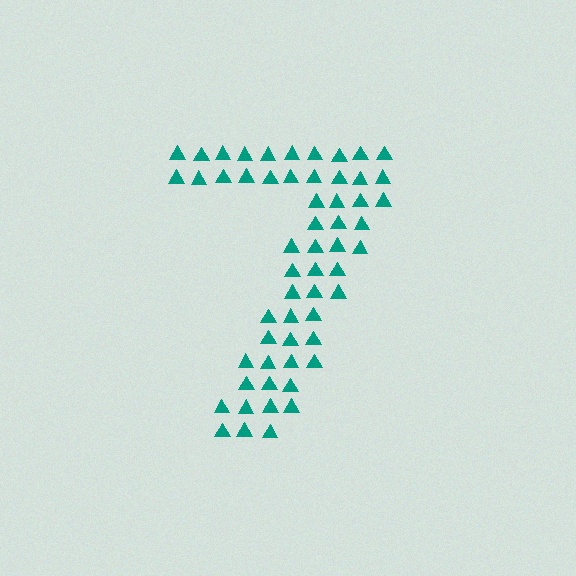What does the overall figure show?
The overall figure shows the digit 7.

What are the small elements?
The small elements are triangles.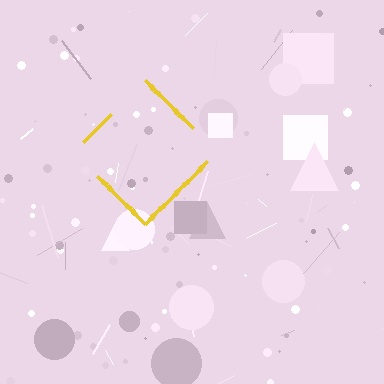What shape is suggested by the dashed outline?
The dashed outline suggests a diamond.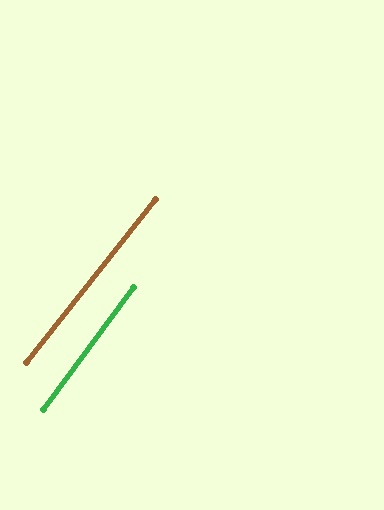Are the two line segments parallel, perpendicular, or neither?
Parallel — their directions differ by only 1.9°.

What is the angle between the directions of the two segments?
Approximately 2 degrees.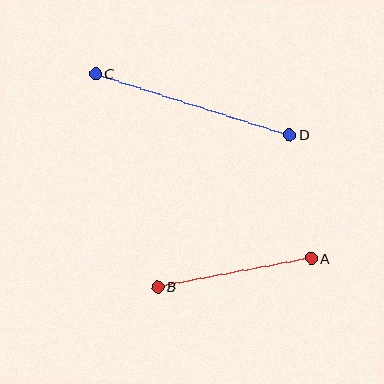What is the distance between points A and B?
The distance is approximately 156 pixels.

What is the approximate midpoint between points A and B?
The midpoint is at approximately (235, 273) pixels.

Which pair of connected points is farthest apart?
Points C and D are farthest apart.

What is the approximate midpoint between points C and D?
The midpoint is at approximately (193, 104) pixels.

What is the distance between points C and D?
The distance is approximately 203 pixels.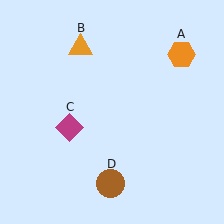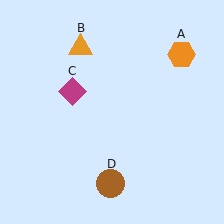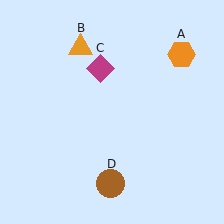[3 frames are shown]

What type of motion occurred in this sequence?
The magenta diamond (object C) rotated clockwise around the center of the scene.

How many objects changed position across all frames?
1 object changed position: magenta diamond (object C).